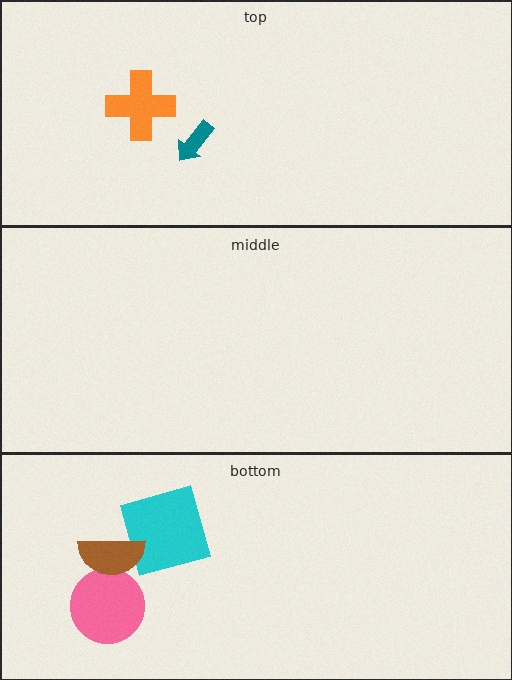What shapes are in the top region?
The teal arrow, the orange cross.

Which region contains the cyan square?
The bottom region.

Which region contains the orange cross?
The top region.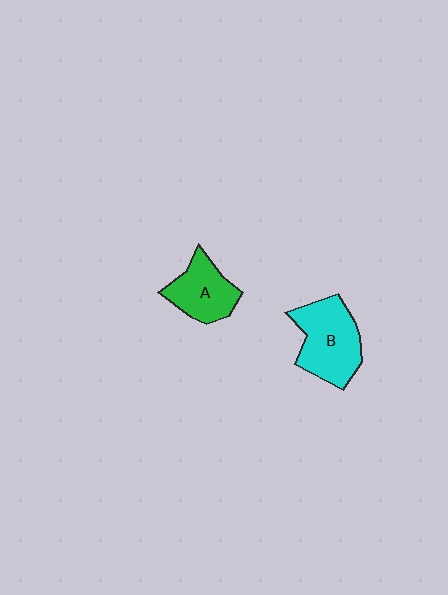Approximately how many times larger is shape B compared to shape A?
Approximately 1.4 times.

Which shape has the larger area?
Shape B (cyan).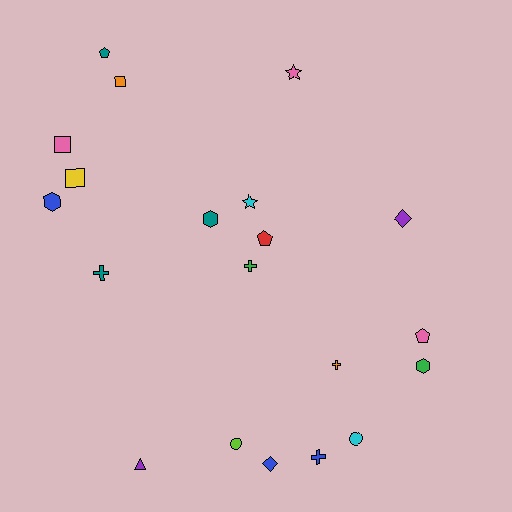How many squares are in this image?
There are 3 squares.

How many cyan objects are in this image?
There are 2 cyan objects.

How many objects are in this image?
There are 20 objects.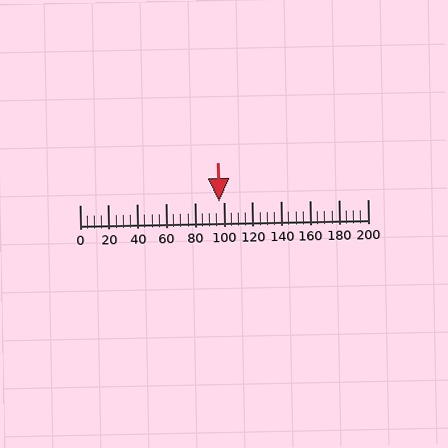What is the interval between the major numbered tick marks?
The major tick marks are spaced 20 units apart.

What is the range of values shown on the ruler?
The ruler shows values from 0 to 200.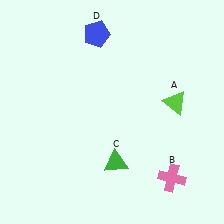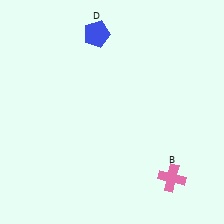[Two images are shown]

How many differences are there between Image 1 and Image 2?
There are 2 differences between the two images.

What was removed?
The green triangle (C), the lime triangle (A) were removed in Image 2.